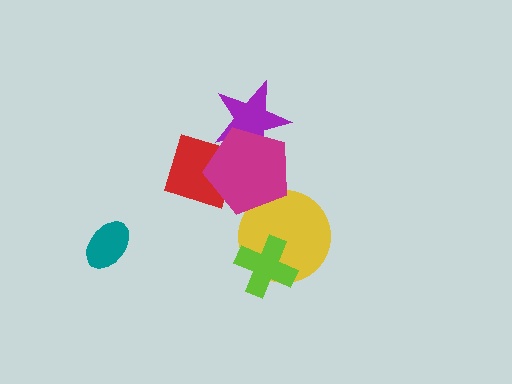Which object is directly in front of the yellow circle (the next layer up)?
The lime cross is directly in front of the yellow circle.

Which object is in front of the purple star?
The magenta pentagon is in front of the purple star.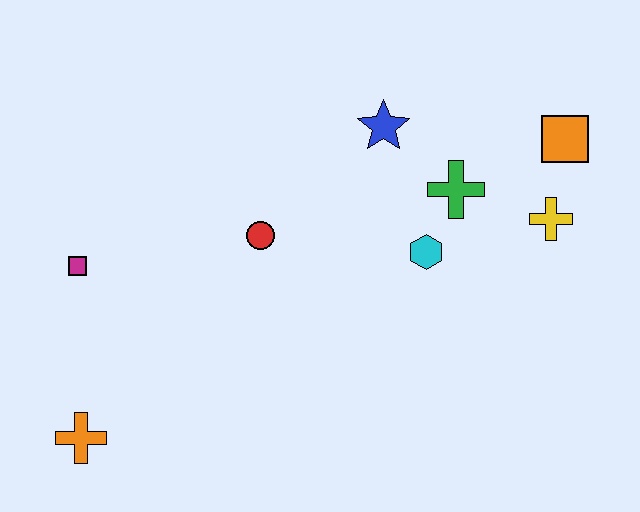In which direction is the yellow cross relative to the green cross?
The yellow cross is to the right of the green cross.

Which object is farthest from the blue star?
The orange cross is farthest from the blue star.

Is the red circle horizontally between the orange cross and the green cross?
Yes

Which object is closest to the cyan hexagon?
The green cross is closest to the cyan hexagon.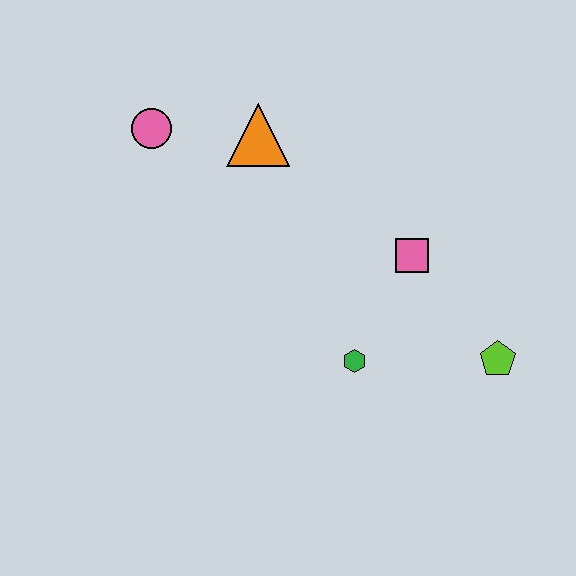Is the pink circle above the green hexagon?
Yes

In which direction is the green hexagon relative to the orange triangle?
The green hexagon is below the orange triangle.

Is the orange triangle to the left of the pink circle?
No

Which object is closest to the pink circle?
The orange triangle is closest to the pink circle.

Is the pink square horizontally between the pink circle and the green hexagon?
No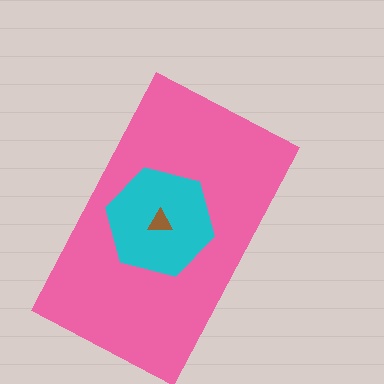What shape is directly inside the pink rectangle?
The cyan hexagon.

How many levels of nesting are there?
3.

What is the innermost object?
The brown triangle.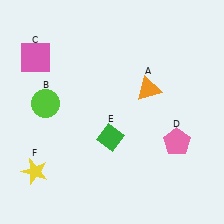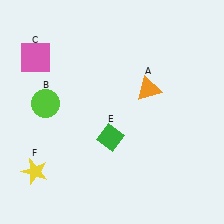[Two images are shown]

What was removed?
The pink pentagon (D) was removed in Image 2.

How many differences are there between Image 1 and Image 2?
There is 1 difference between the two images.